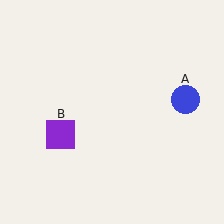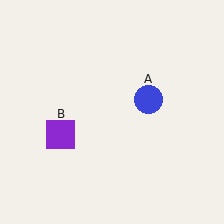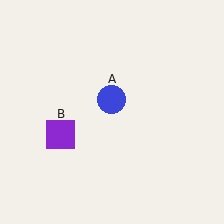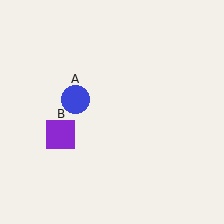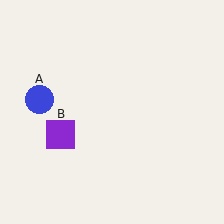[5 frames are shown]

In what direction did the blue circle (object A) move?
The blue circle (object A) moved left.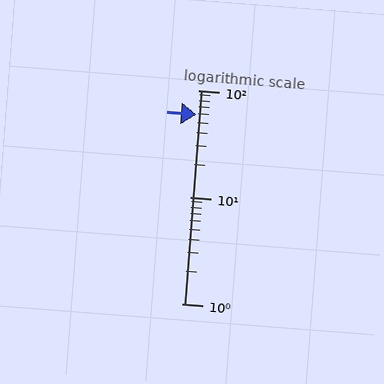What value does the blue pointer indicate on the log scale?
The pointer indicates approximately 59.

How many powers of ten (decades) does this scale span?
The scale spans 2 decades, from 1 to 100.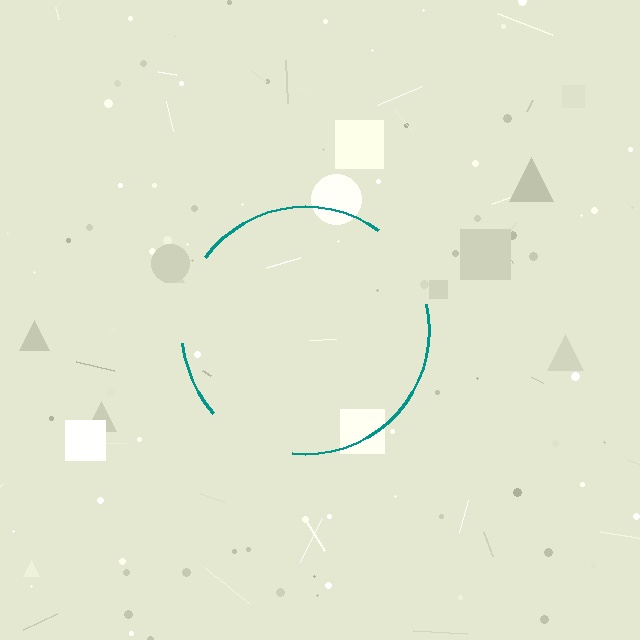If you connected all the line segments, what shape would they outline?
They would outline a circle.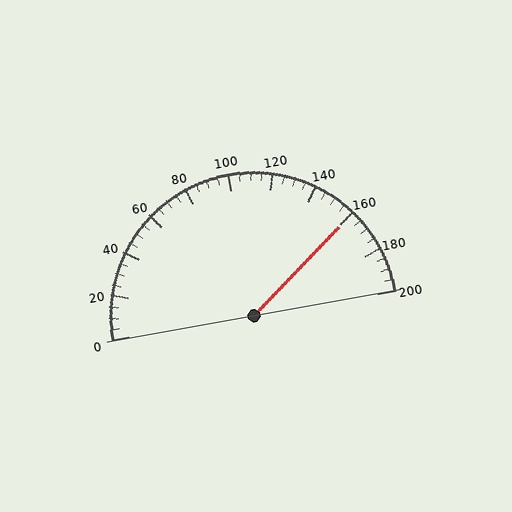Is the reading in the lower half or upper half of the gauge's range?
The reading is in the upper half of the range (0 to 200).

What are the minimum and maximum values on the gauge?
The gauge ranges from 0 to 200.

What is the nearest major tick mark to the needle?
The nearest major tick mark is 160.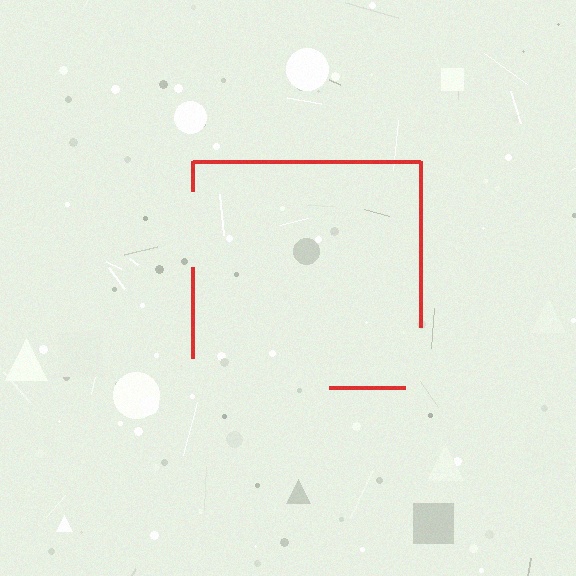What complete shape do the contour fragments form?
The contour fragments form a square.